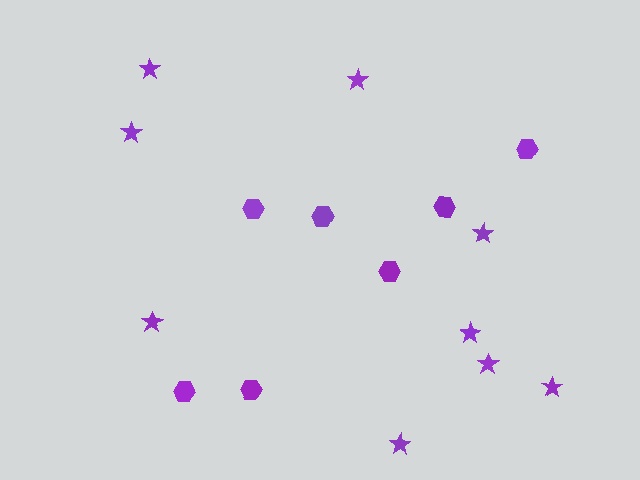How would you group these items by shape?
There are 2 groups: one group of hexagons (7) and one group of stars (9).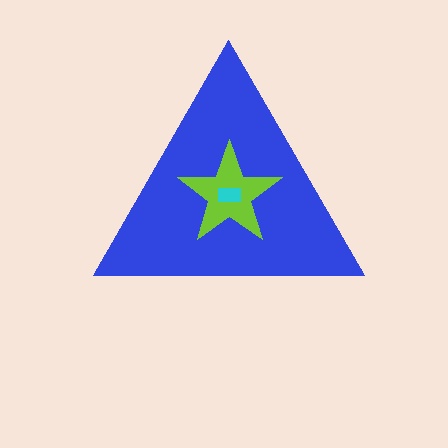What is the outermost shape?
The blue triangle.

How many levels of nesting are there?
3.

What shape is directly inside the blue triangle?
The lime star.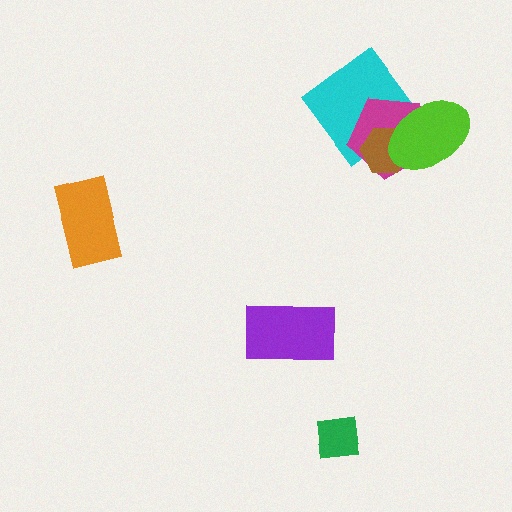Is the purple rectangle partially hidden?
No, no other shape covers it.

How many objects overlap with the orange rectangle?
0 objects overlap with the orange rectangle.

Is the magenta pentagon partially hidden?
Yes, it is partially covered by another shape.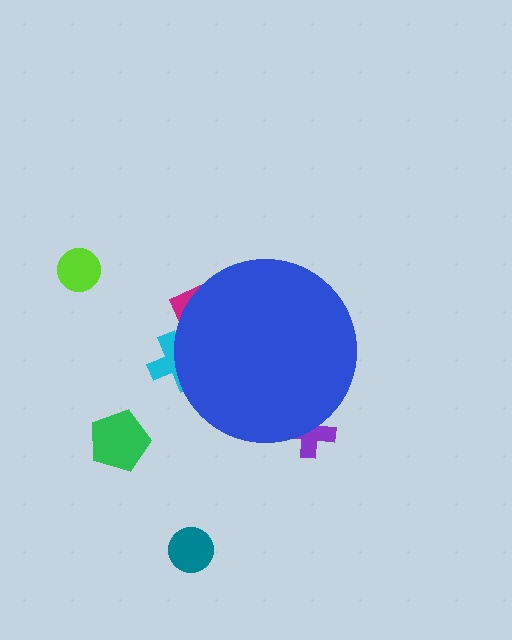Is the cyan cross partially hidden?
Yes, the cyan cross is partially hidden behind the blue circle.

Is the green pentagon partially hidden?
No, the green pentagon is fully visible.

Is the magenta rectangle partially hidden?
Yes, the magenta rectangle is partially hidden behind the blue circle.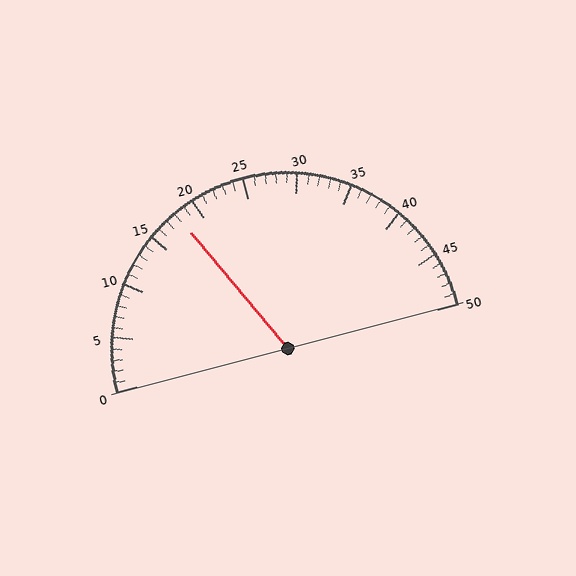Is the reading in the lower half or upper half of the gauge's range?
The reading is in the lower half of the range (0 to 50).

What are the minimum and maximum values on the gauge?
The gauge ranges from 0 to 50.